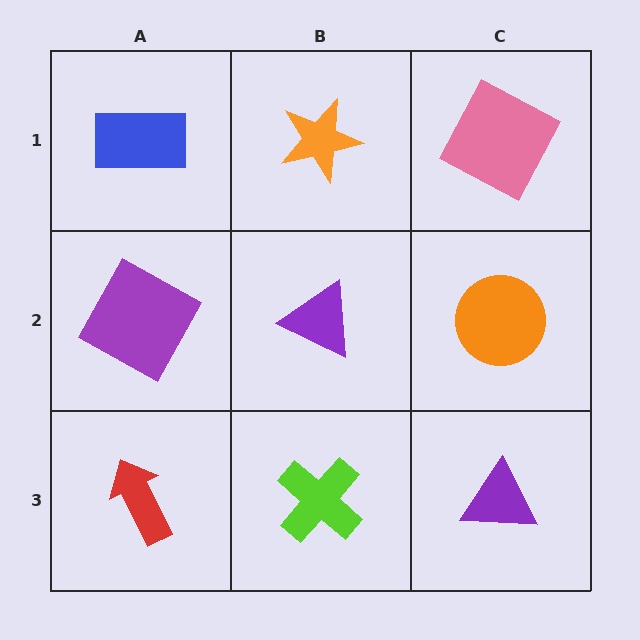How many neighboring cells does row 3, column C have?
2.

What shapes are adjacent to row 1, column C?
An orange circle (row 2, column C), an orange star (row 1, column B).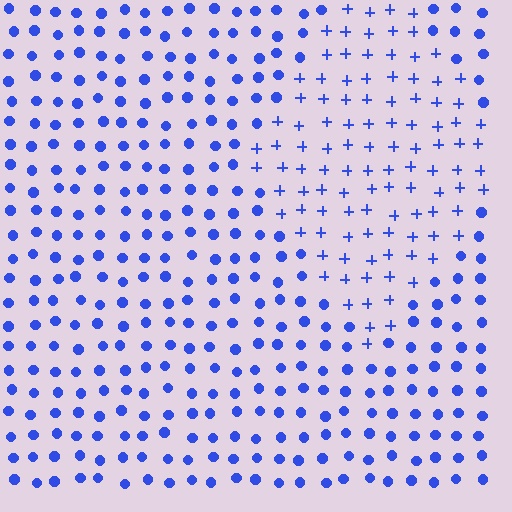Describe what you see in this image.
The image is filled with small blue elements arranged in a uniform grid. A diamond-shaped region contains plus signs, while the surrounding area contains circles. The boundary is defined purely by the change in element shape.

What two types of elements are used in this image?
The image uses plus signs inside the diamond region and circles outside it.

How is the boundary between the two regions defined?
The boundary is defined by a change in element shape: plus signs inside vs. circles outside. All elements share the same color and spacing.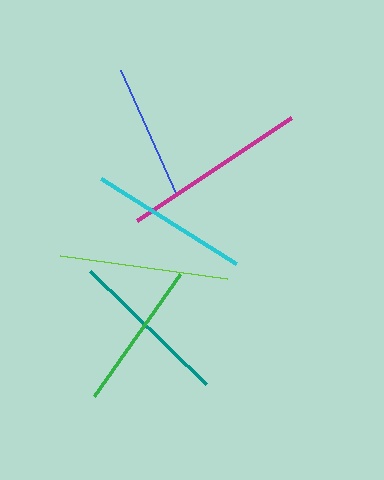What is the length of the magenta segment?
The magenta segment is approximately 185 pixels long.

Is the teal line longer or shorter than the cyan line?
The teal line is longer than the cyan line.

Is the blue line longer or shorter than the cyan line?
The cyan line is longer than the blue line.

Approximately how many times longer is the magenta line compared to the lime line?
The magenta line is approximately 1.1 times the length of the lime line.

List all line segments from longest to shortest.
From longest to shortest: magenta, lime, teal, cyan, green, blue.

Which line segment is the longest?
The magenta line is the longest at approximately 185 pixels.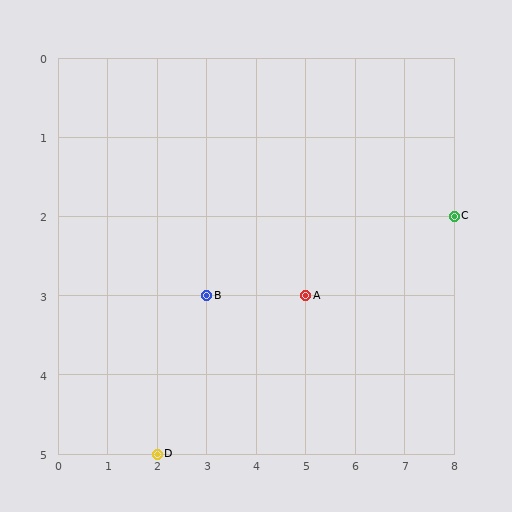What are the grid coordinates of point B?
Point B is at grid coordinates (3, 3).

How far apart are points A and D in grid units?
Points A and D are 3 columns and 2 rows apart (about 3.6 grid units diagonally).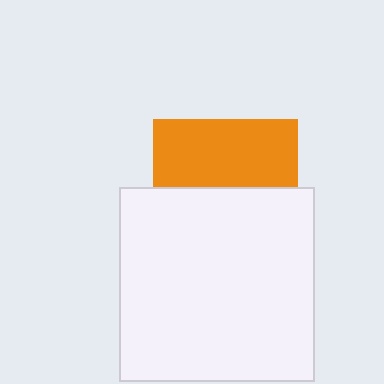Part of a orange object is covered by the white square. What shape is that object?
It is a square.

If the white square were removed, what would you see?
You would see the complete orange square.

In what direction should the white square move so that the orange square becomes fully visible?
The white square should move down. That is the shortest direction to clear the overlap and leave the orange square fully visible.